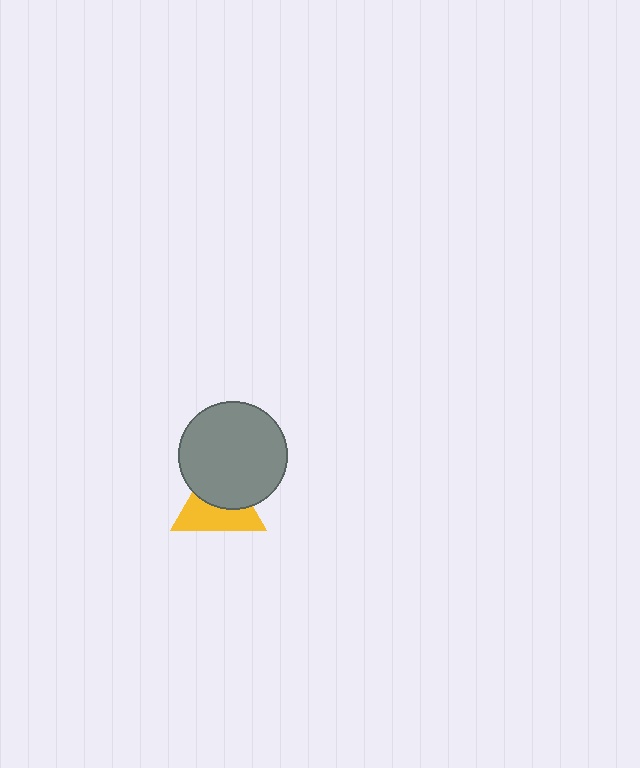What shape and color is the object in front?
The object in front is a gray circle.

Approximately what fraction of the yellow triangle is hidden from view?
Roughly 47% of the yellow triangle is hidden behind the gray circle.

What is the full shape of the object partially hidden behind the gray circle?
The partially hidden object is a yellow triangle.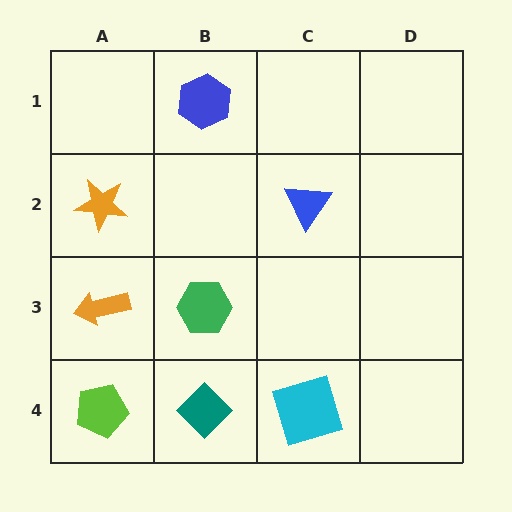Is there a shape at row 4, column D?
No, that cell is empty.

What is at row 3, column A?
An orange arrow.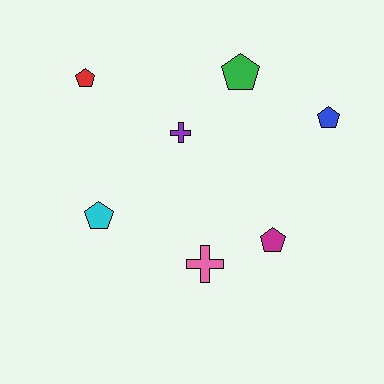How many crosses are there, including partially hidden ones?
There are 2 crosses.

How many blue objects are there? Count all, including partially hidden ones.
There is 1 blue object.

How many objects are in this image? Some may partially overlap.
There are 7 objects.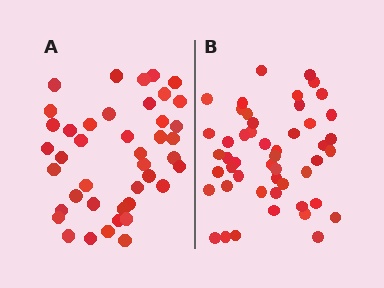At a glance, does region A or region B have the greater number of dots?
Region B (the right region) has more dots.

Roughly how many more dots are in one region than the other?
Region B has roughly 8 or so more dots than region A.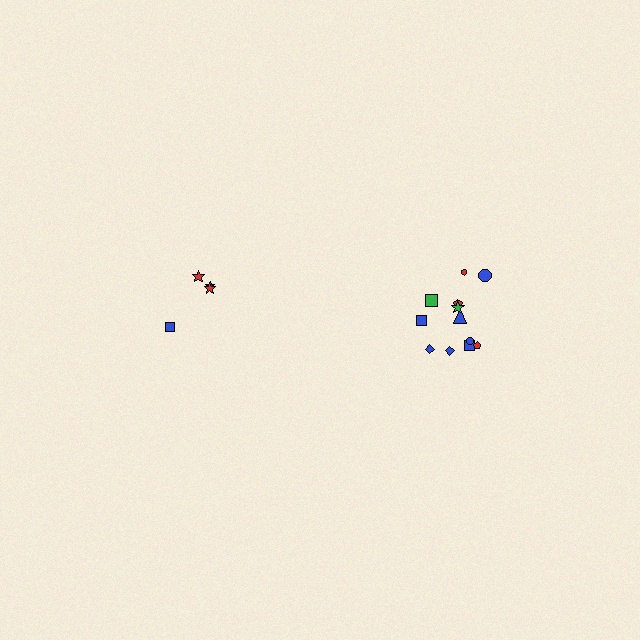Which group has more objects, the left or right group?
The right group.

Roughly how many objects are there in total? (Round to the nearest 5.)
Roughly 15 objects in total.